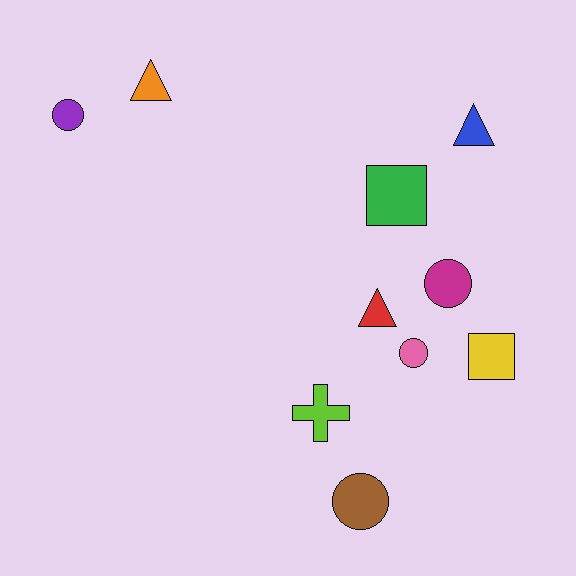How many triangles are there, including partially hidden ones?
There are 3 triangles.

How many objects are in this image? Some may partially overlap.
There are 10 objects.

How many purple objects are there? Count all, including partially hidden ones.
There is 1 purple object.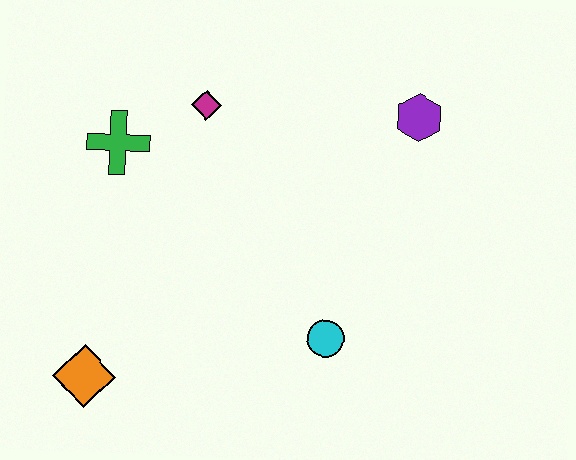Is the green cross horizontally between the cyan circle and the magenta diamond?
No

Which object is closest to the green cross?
The magenta diamond is closest to the green cross.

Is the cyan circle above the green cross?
No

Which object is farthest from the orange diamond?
The purple hexagon is farthest from the orange diamond.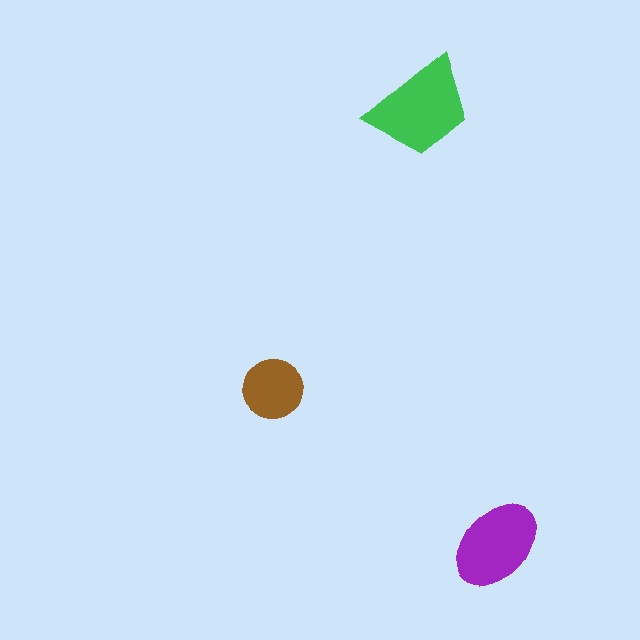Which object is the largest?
The green trapezoid.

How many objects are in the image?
There are 3 objects in the image.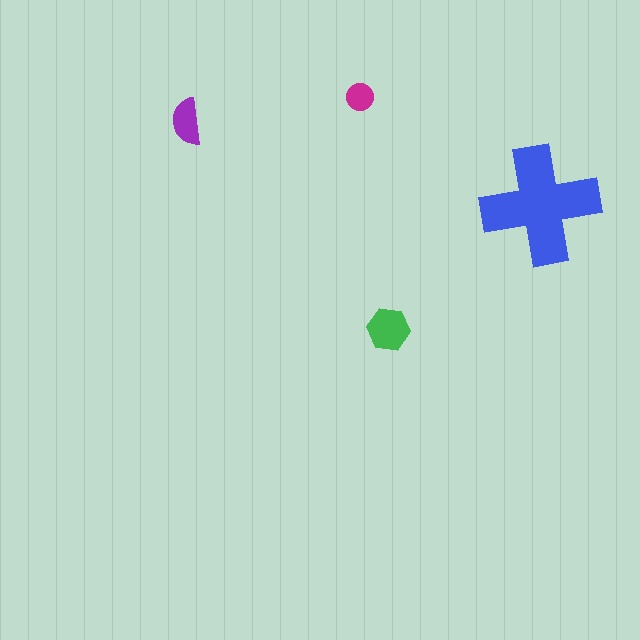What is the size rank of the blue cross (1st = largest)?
1st.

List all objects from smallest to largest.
The magenta circle, the purple semicircle, the green hexagon, the blue cross.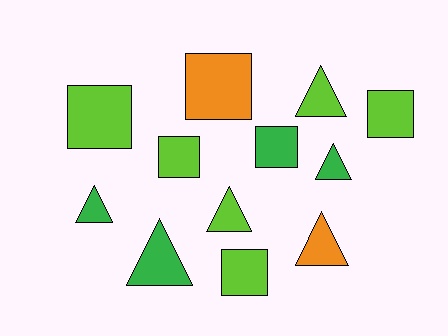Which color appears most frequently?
Lime, with 6 objects.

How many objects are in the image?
There are 12 objects.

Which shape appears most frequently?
Triangle, with 6 objects.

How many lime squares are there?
There are 4 lime squares.